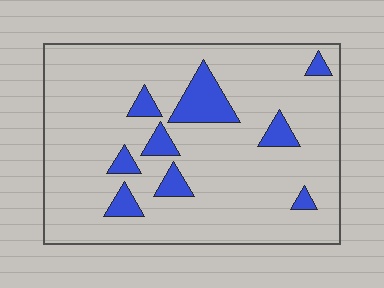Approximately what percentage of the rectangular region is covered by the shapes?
Approximately 10%.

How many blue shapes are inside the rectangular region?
9.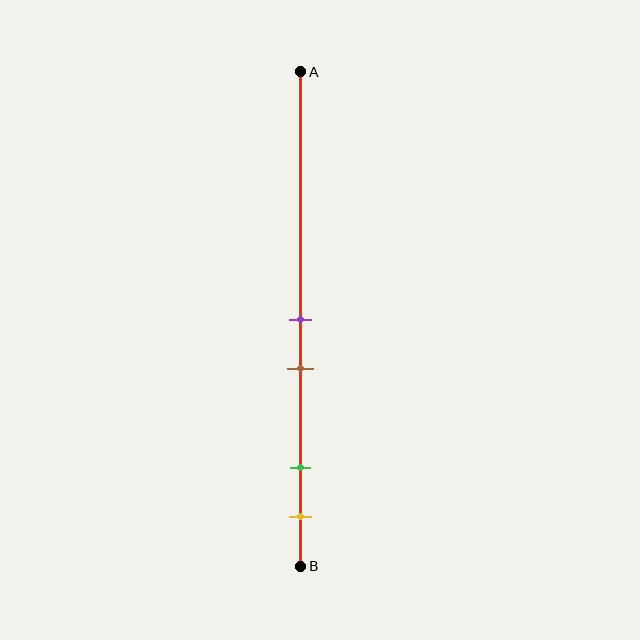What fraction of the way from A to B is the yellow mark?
The yellow mark is approximately 90% (0.9) of the way from A to B.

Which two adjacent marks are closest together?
The purple and brown marks are the closest adjacent pair.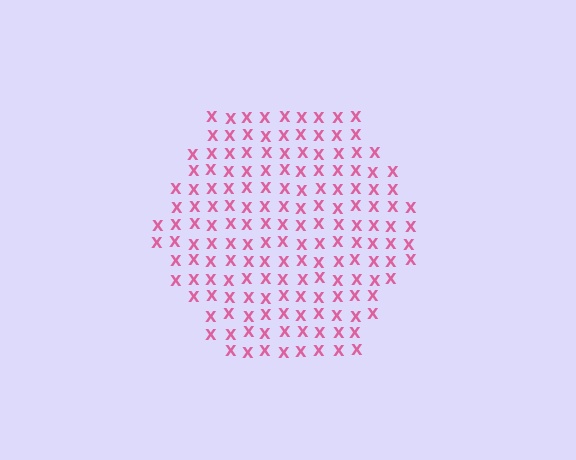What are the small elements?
The small elements are letter X's.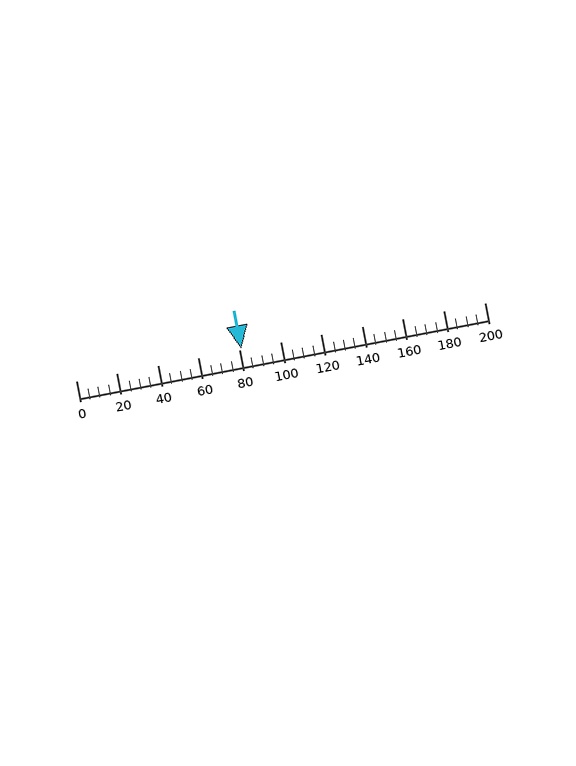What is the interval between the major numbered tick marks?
The major tick marks are spaced 20 units apart.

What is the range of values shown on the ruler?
The ruler shows values from 0 to 200.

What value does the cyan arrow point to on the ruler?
The cyan arrow points to approximately 81.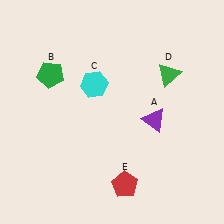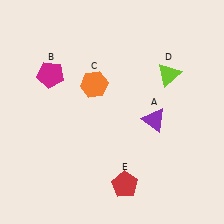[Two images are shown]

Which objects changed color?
B changed from green to magenta. C changed from cyan to orange. D changed from green to lime.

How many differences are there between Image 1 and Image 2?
There are 3 differences between the two images.